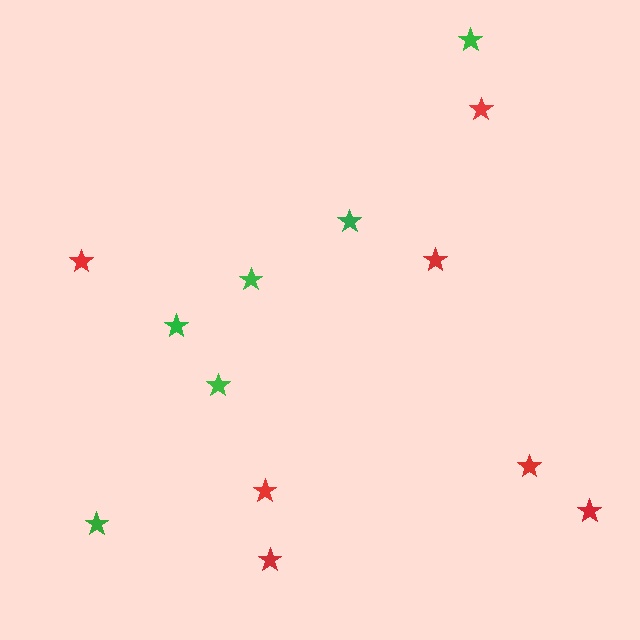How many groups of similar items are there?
There are 2 groups: one group of red stars (7) and one group of green stars (6).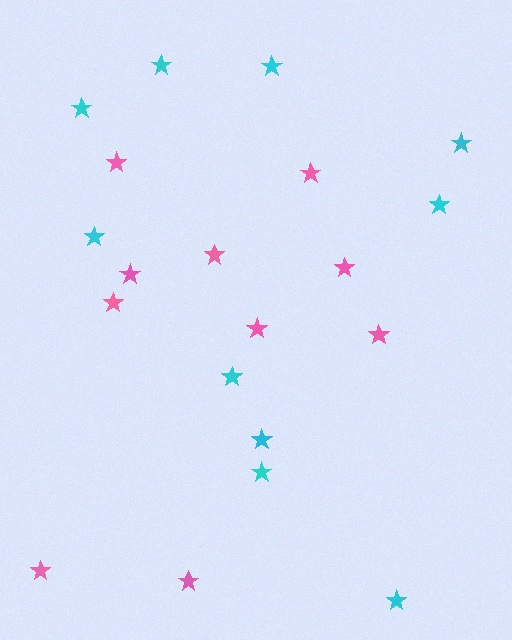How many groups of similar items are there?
There are 2 groups: one group of pink stars (10) and one group of cyan stars (10).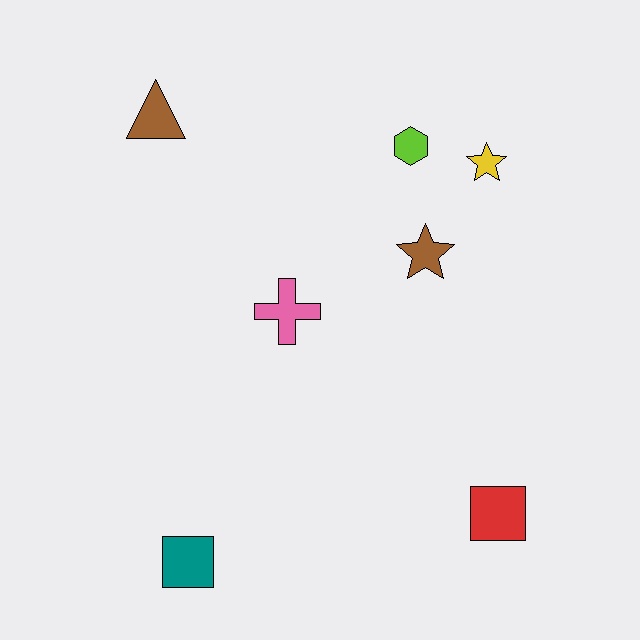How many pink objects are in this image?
There is 1 pink object.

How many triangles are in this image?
There is 1 triangle.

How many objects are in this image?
There are 7 objects.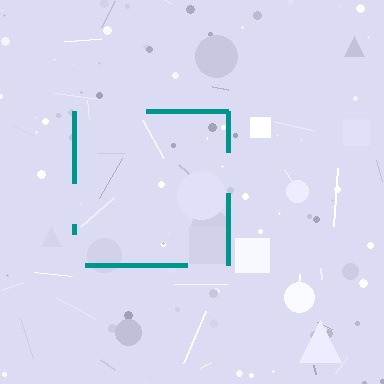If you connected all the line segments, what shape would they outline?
They would outline a square.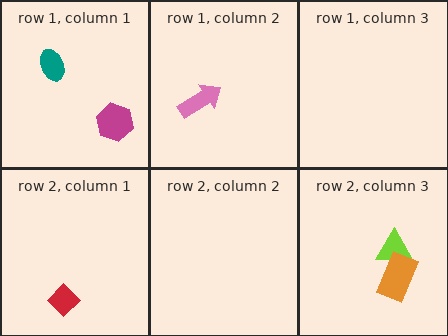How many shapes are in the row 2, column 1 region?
1.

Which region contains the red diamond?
The row 2, column 1 region.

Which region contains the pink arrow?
The row 1, column 2 region.